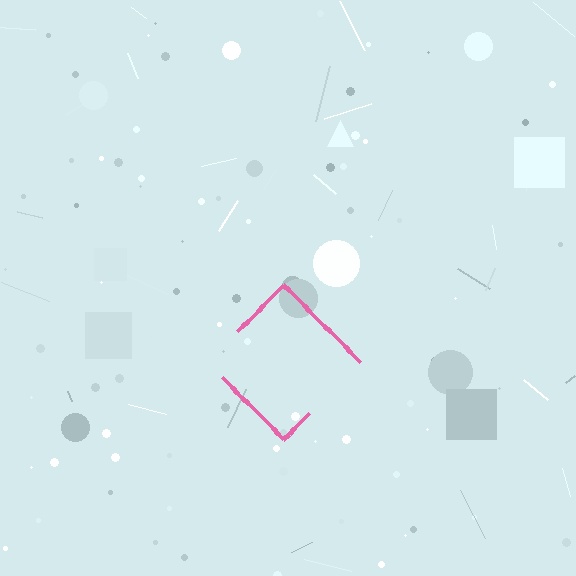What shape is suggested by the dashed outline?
The dashed outline suggests a diamond.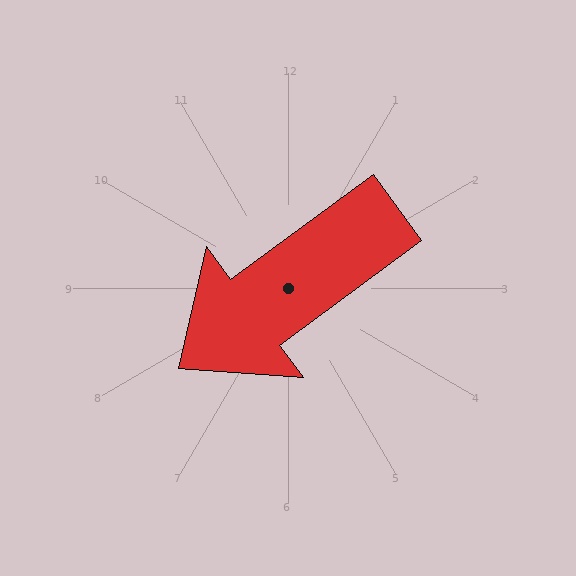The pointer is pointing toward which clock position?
Roughly 8 o'clock.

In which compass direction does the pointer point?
Southwest.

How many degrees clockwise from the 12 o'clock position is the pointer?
Approximately 234 degrees.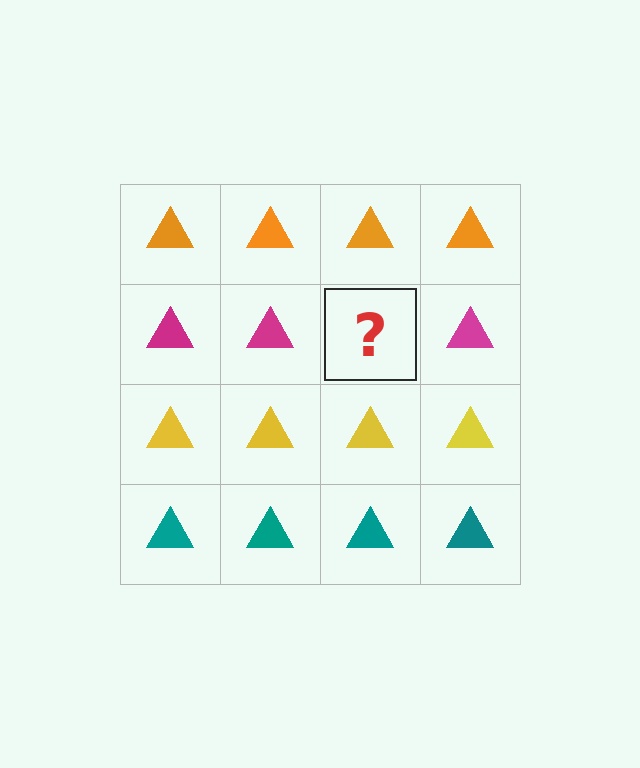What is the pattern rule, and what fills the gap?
The rule is that each row has a consistent color. The gap should be filled with a magenta triangle.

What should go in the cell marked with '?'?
The missing cell should contain a magenta triangle.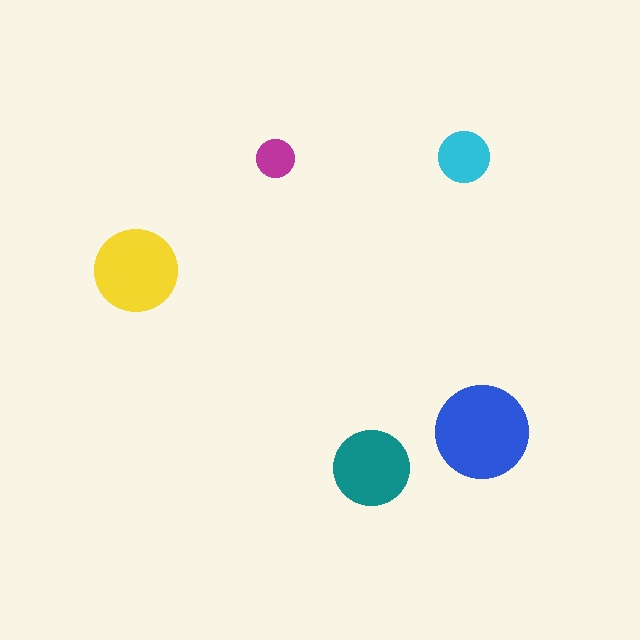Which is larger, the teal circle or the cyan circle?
The teal one.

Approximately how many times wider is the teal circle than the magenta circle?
About 2 times wider.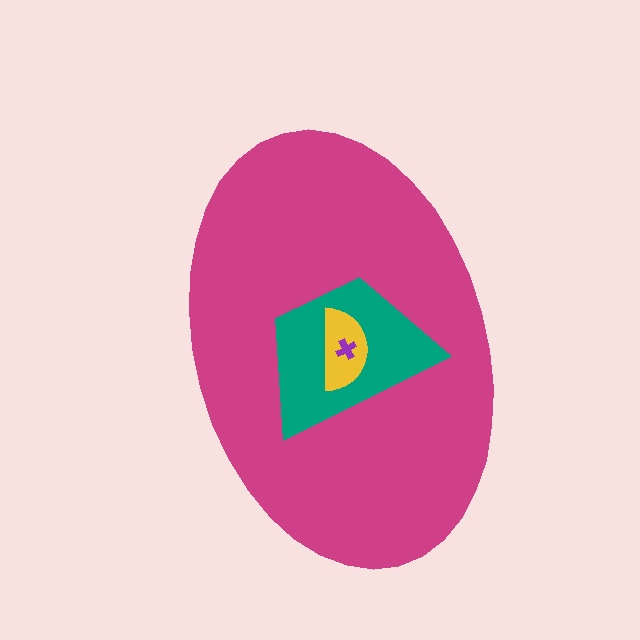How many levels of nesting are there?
4.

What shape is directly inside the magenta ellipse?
The teal trapezoid.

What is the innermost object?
The purple cross.